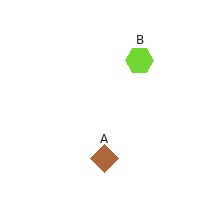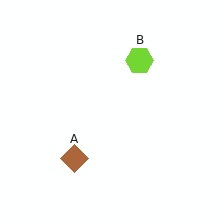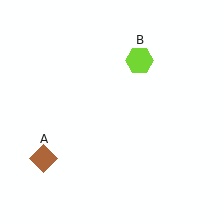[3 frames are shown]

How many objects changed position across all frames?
1 object changed position: brown diamond (object A).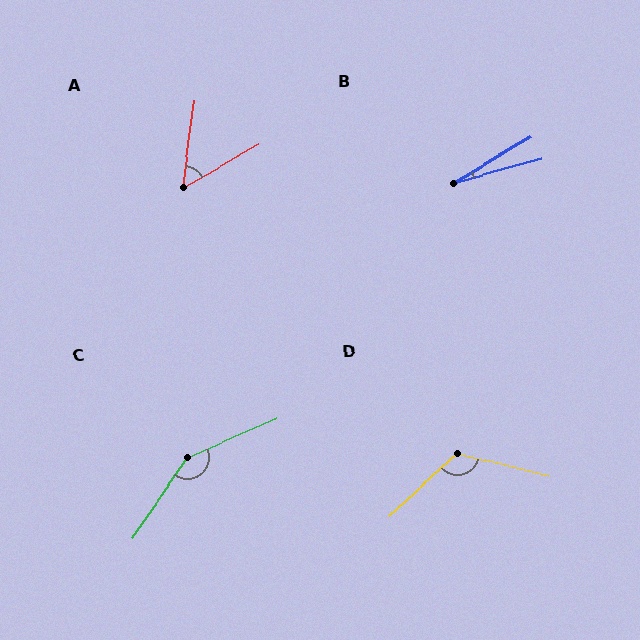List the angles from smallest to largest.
B (15°), A (52°), D (123°), C (148°).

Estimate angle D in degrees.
Approximately 123 degrees.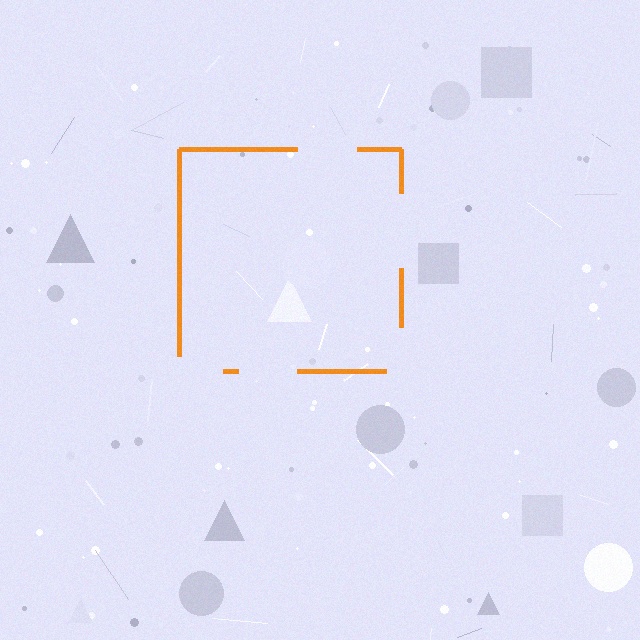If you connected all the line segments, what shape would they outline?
They would outline a square.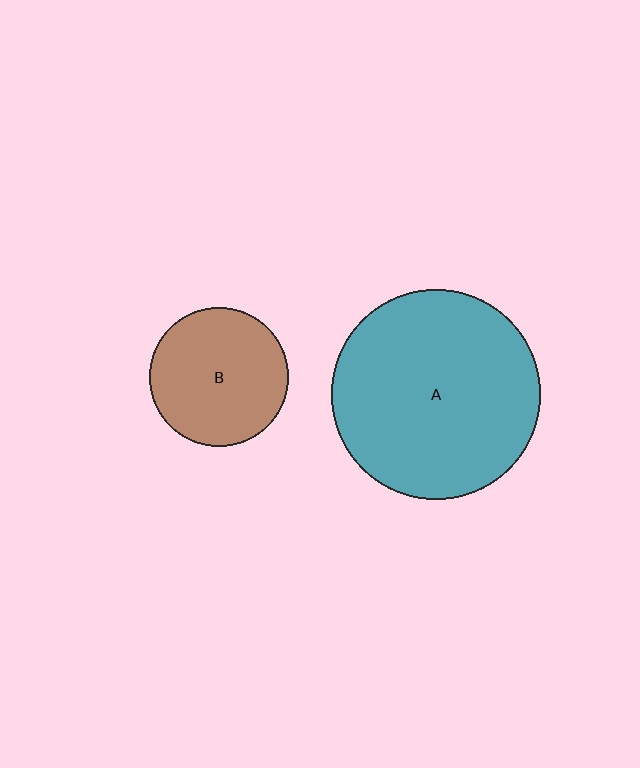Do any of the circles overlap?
No, none of the circles overlap.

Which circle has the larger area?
Circle A (teal).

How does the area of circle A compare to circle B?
Approximately 2.3 times.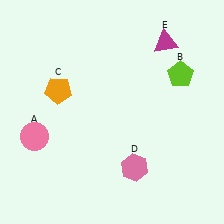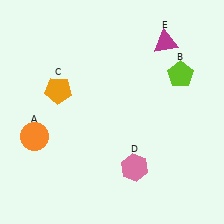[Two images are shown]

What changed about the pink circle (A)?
In Image 1, A is pink. In Image 2, it changed to orange.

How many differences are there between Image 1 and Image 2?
There is 1 difference between the two images.